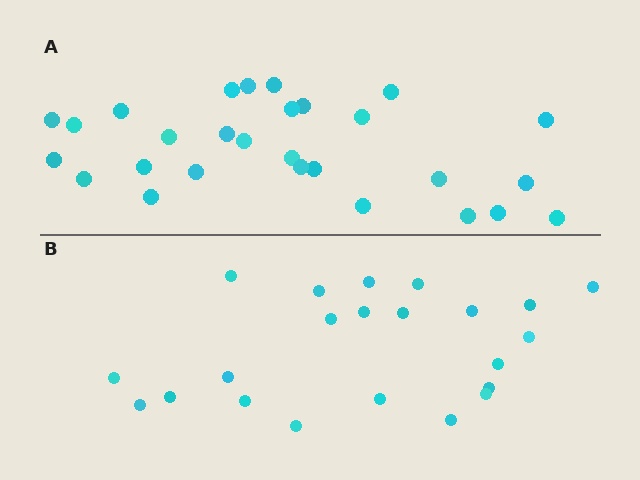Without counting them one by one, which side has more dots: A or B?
Region A (the top region) has more dots.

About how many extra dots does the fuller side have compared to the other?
Region A has about 6 more dots than region B.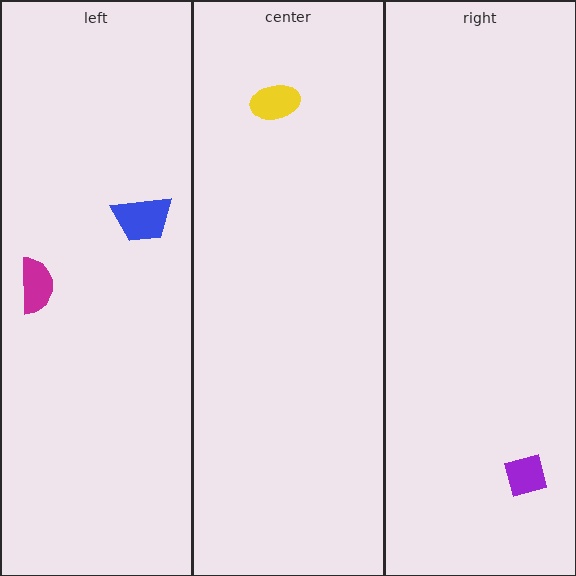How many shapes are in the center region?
1.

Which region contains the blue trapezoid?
The left region.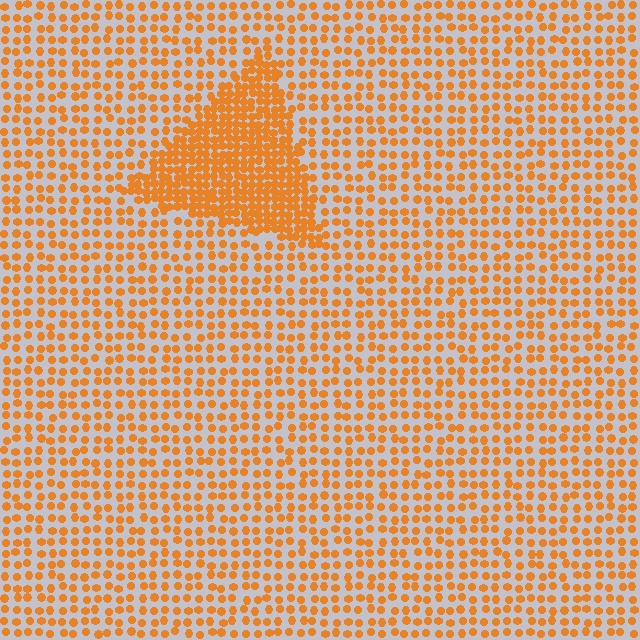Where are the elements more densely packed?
The elements are more densely packed inside the triangle boundary.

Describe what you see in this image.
The image contains small orange elements arranged at two different densities. A triangle-shaped region is visible where the elements are more densely packed than the surrounding area.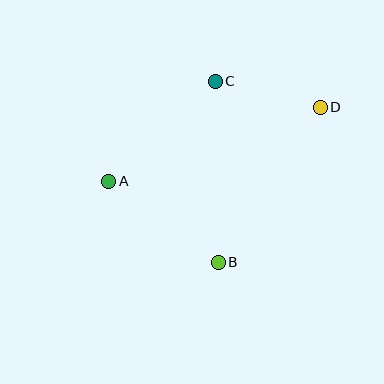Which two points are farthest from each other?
Points A and D are farthest from each other.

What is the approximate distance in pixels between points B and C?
The distance between B and C is approximately 181 pixels.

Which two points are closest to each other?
Points C and D are closest to each other.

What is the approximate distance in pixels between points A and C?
The distance between A and C is approximately 146 pixels.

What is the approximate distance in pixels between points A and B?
The distance between A and B is approximately 136 pixels.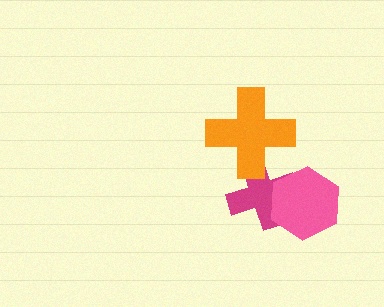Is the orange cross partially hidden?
No, no other shape covers it.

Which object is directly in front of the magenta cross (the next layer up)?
The pink hexagon is directly in front of the magenta cross.